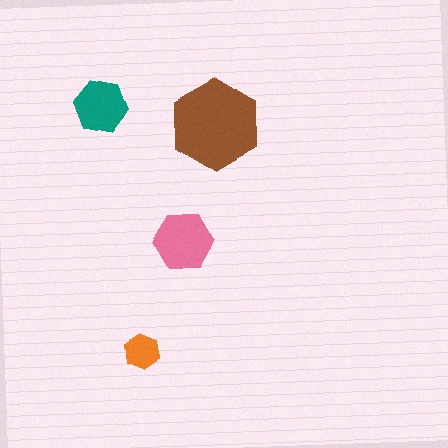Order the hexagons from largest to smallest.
the brown one, the pink one, the teal one, the orange one.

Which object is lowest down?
The orange hexagon is bottommost.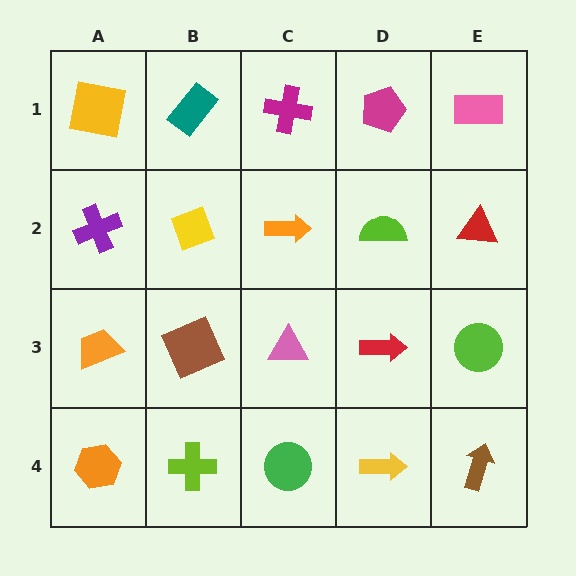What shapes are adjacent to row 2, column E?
A pink rectangle (row 1, column E), a lime circle (row 3, column E), a lime semicircle (row 2, column D).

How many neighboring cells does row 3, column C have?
4.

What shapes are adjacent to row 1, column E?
A red triangle (row 2, column E), a magenta pentagon (row 1, column D).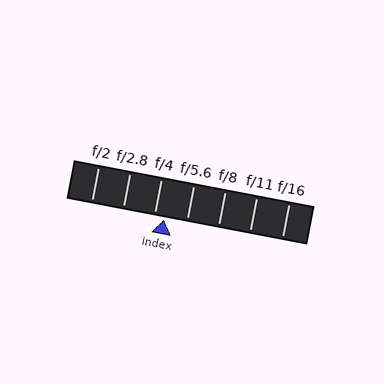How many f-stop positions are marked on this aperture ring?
There are 7 f-stop positions marked.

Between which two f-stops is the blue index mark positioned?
The index mark is between f/4 and f/5.6.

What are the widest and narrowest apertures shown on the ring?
The widest aperture shown is f/2 and the narrowest is f/16.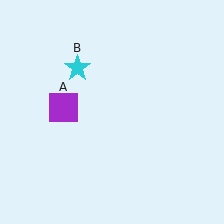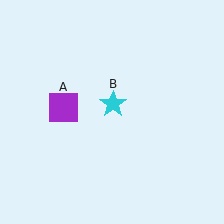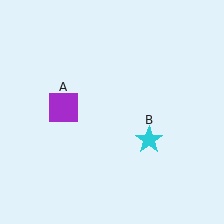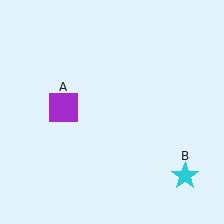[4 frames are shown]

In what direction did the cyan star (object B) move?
The cyan star (object B) moved down and to the right.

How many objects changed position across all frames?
1 object changed position: cyan star (object B).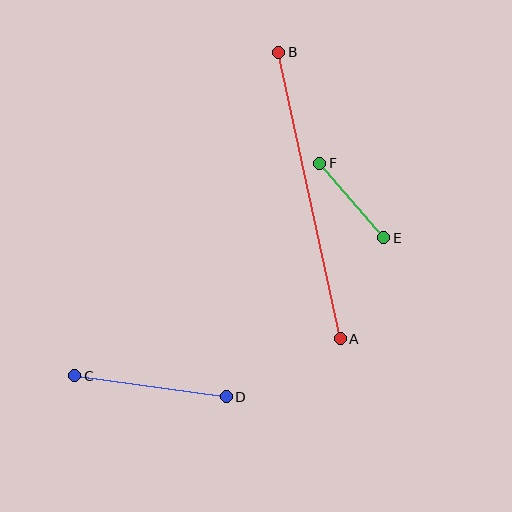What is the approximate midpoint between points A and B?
The midpoint is at approximately (310, 195) pixels.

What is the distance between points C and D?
The distance is approximately 153 pixels.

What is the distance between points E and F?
The distance is approximately 98 pixels.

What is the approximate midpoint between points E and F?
The midpoint is at approximately (352, 201) pixels.